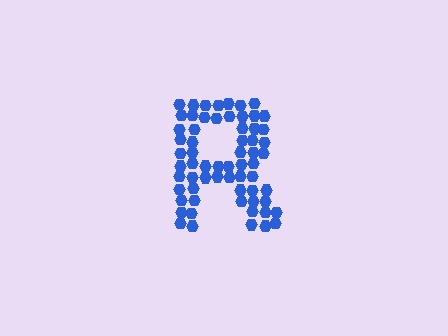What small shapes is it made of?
It is made of small hexagons.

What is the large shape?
The large shape is the letter R.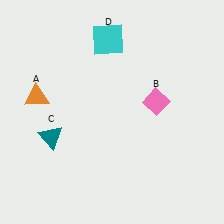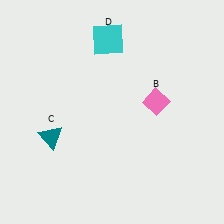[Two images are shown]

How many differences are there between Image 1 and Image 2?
There is 1 difference between the two images.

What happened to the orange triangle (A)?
The orange triangle (A) was removed in Image 2. It was in the top-left area of Image 1.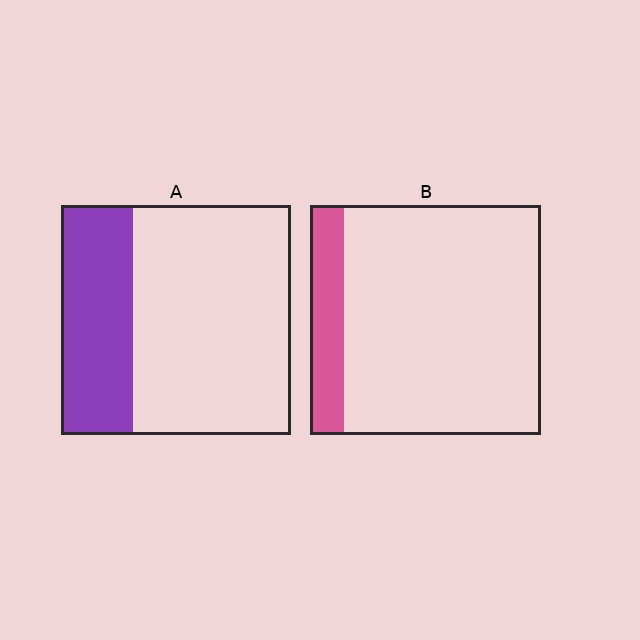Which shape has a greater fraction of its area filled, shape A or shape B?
Shape A.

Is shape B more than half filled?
No.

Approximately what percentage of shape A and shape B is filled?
A is approximately 30% and B is approximately 15%.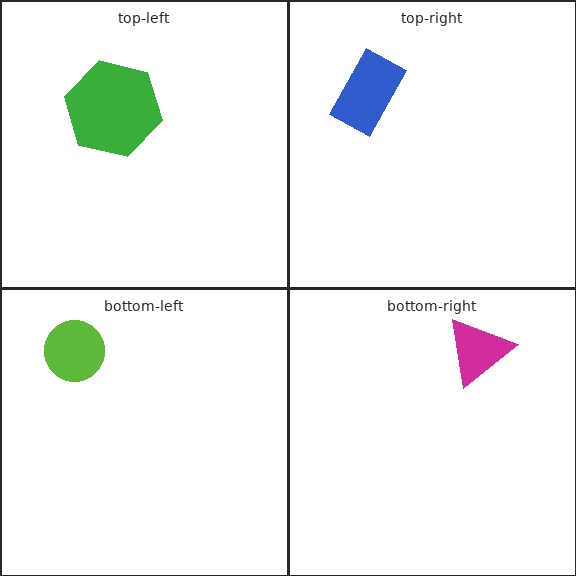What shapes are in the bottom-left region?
The lime circle.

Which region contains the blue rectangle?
The top-right region.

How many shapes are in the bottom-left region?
1.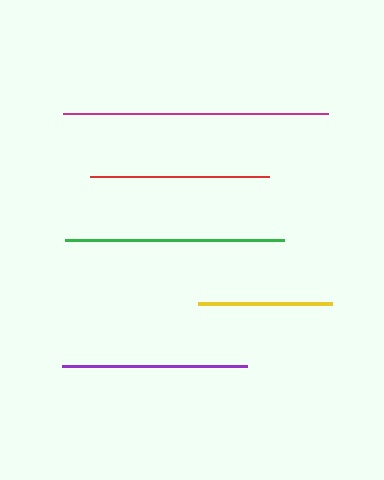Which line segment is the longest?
The magenta line is the longest at approximately 265 pixels.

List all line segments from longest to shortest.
From longest to shortest: magenta, green, purple, red, yellow.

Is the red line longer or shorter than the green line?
The green line is longer than the red line.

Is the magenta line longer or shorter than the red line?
The magenta line is longer than the red line.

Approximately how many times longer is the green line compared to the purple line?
The green line is approximately 1.2 times the length of the purple line.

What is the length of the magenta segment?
The magenta segment is approximately 265 pixels long.